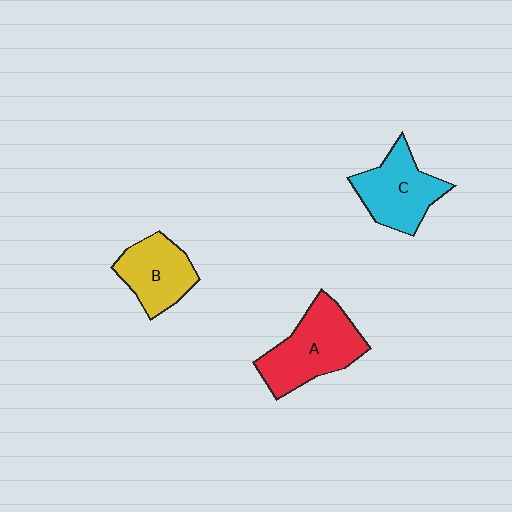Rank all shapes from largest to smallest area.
From largest to smallest: A (red), C (cyan), B (yellow).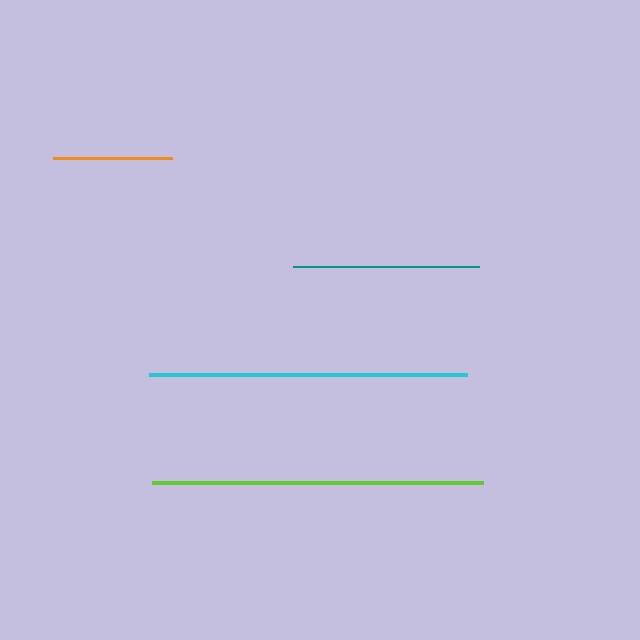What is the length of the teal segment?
The teal segment is approximately 186 pixels long.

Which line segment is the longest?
The lime line is the longest at approximately 331 pixels.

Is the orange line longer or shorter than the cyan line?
The cyan line is longer than the orange line.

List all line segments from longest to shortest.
From longest to shortest: lime, cyan, teal, orange.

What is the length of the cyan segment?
The cyan segment is approximately 318 pixels long.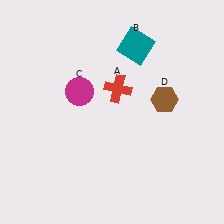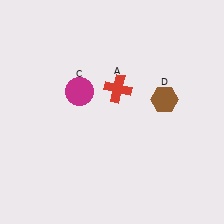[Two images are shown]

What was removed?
The teal square (B) was removed in Image 2.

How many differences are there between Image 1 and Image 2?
There is 1 difference between the two images.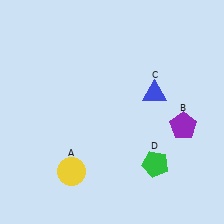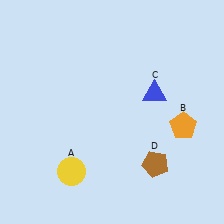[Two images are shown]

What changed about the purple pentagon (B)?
In Image 1, B is purple. In Image 2, it changed to orange.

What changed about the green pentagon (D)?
In Image 1, D is green. In Image 2, it changed to brown.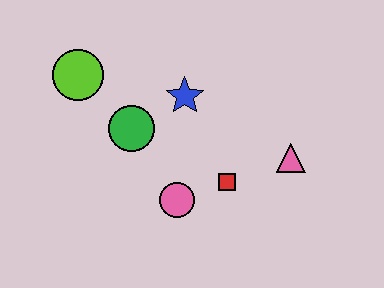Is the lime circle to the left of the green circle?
Yes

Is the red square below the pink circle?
No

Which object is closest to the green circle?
The blue star is closest to the green circle.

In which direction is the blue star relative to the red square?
The blue star is above the red square.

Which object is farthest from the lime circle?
The pink triangle is farthest from the lime circle.